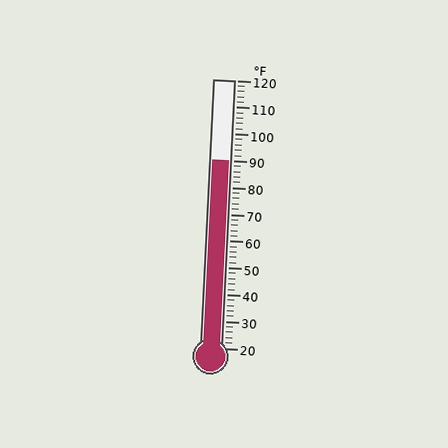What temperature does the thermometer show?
The thermometer shows approximately 90°F.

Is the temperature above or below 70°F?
The temperature is above 70°F.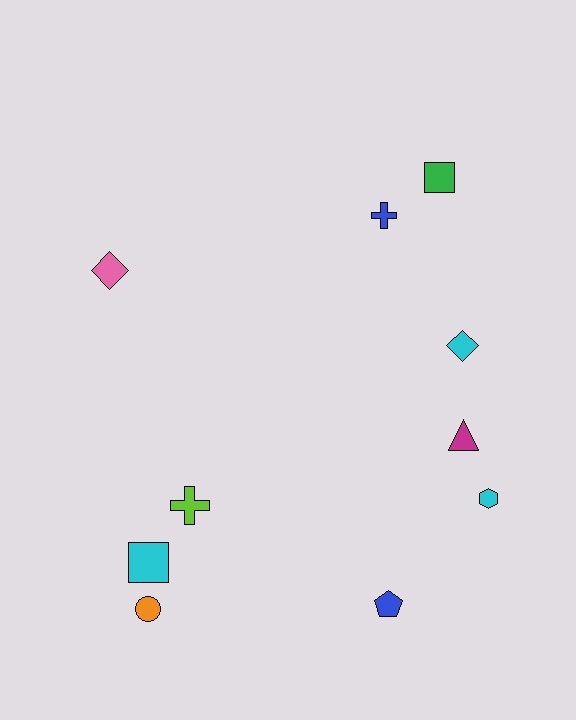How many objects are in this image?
There are 10 objects.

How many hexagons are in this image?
There is 1 hexagon.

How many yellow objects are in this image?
There are no yellow objects.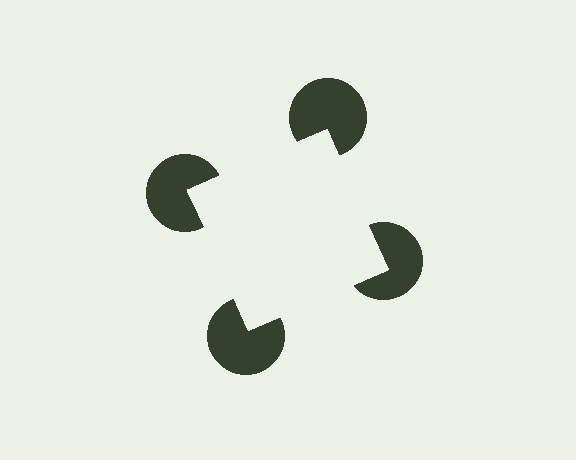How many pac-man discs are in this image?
There are 4 — one at each vertex of the illusory square.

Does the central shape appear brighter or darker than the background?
It typically appears slightly brighter than the background, even though no actual brightness change is drawn.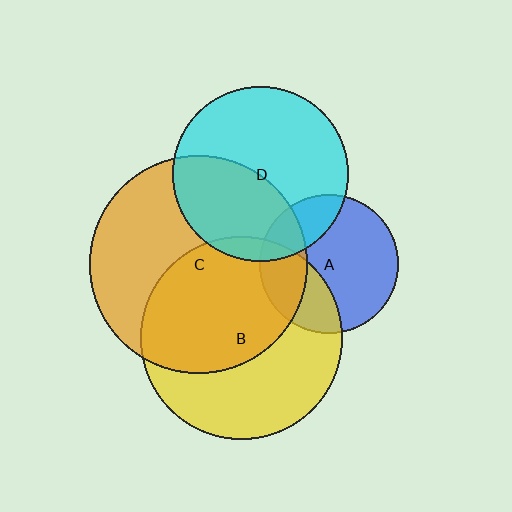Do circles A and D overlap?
Yes.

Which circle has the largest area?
Circle C (orange).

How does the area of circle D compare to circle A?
Approximately 1.6 times.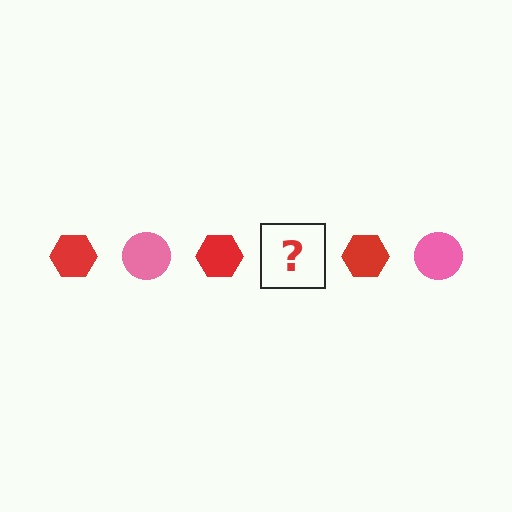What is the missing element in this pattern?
The missing element is a pink circle.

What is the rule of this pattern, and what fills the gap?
The rule is that the pattern alternates between red hexagon and pink circle. The gap should be filled with a pink circle.